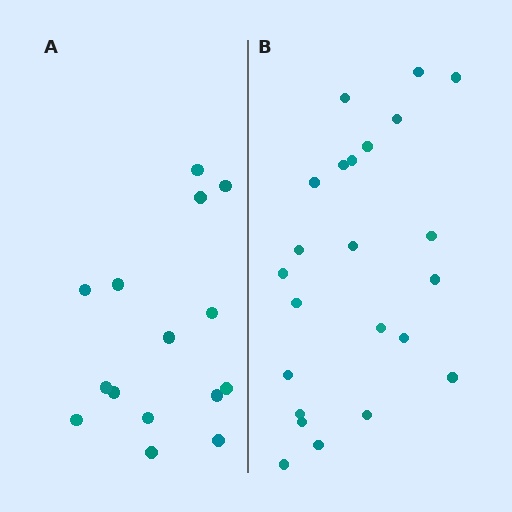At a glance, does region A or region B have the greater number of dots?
Region B (the right region) has more dots.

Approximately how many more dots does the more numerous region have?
Region B has roughly 8 or so more dots than region A.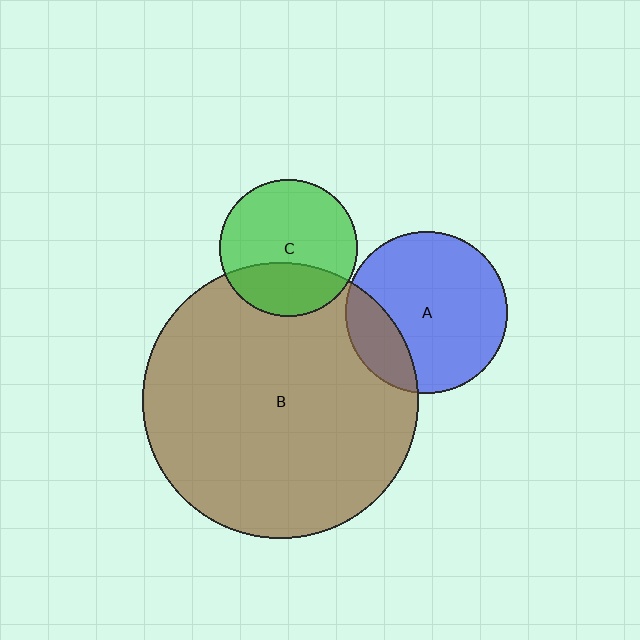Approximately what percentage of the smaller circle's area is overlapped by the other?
Approximately 30%.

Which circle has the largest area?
Circle B (brown).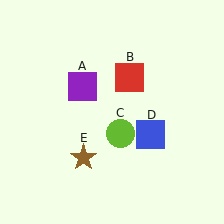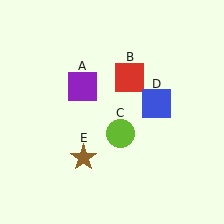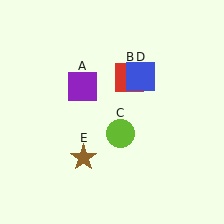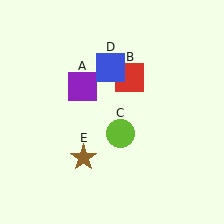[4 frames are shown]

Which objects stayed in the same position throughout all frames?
Purple square (object A) and red square (object B) and lime circle (object C) and brown star (object E) remained stationary.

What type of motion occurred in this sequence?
The blue square (object D) rotated counterclockwise around the center of the scene.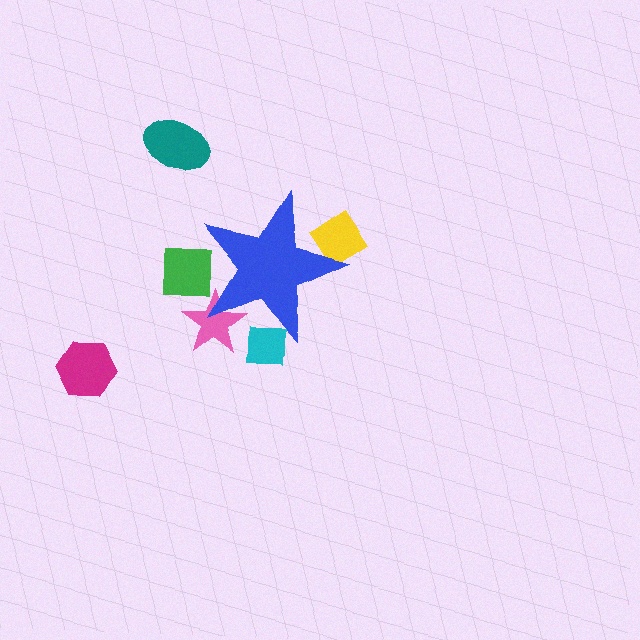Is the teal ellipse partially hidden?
No, the teal ellipse is fully visible.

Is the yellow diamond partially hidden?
Yes, the yellow diamond is partially hidden behind the blue star.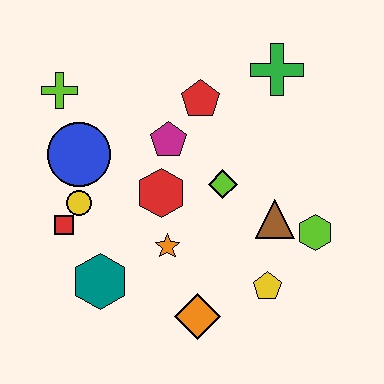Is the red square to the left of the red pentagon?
Yes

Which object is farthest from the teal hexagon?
The green cross is farthest from the teal hexagon.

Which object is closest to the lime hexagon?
The brown triangle is closest to the lime hexagon.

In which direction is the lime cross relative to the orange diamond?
The lime cross is above the orange diamond.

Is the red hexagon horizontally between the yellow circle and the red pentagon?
Yes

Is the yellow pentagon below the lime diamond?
Yes